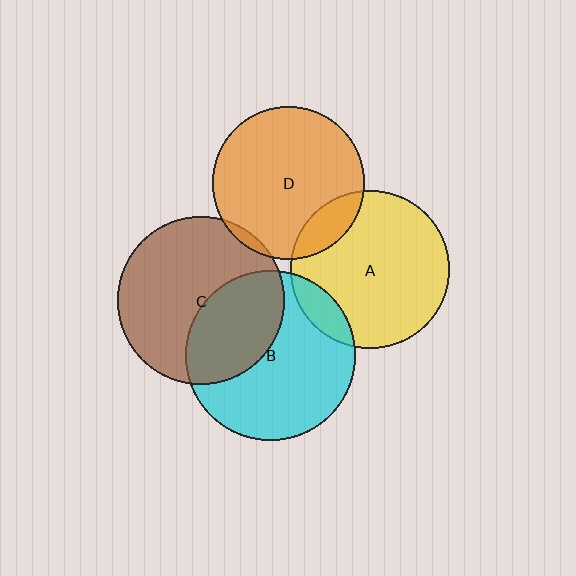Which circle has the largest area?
Circle B (cyan).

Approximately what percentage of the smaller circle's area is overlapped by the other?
Approximately 15%.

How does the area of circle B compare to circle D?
Approximately 1.2 times.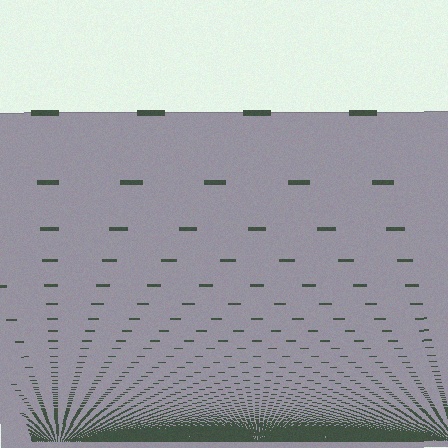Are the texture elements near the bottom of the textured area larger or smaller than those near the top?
Smaller. The gradient is inverted — elements near the bottom are smaller and denser.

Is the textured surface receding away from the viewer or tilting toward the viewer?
The surface appears to tilt toward the viewer. Texture elements get larger and sparser toward the top.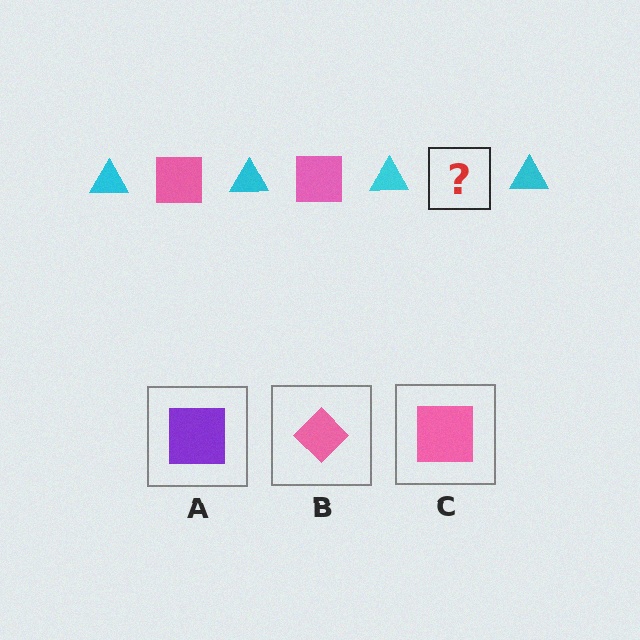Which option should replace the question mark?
Option C.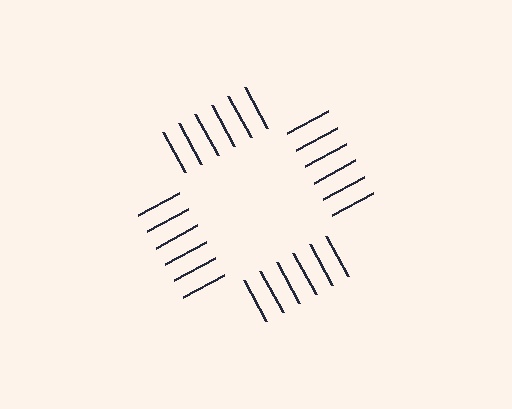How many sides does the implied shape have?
4 sides — the line-ends trace a square.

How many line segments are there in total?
24 — 6 along each of the 4 edges.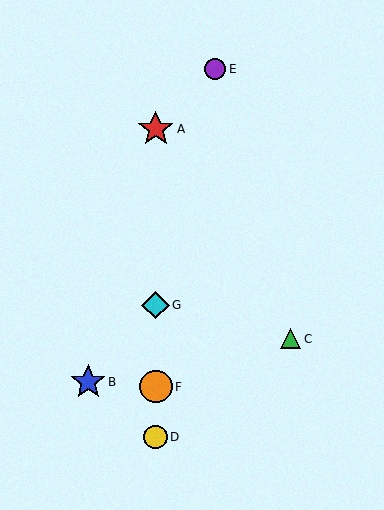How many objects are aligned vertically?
4 objects (A, D, F, G) are aligned vertically.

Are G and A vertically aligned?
Yes, both are at x≈156.